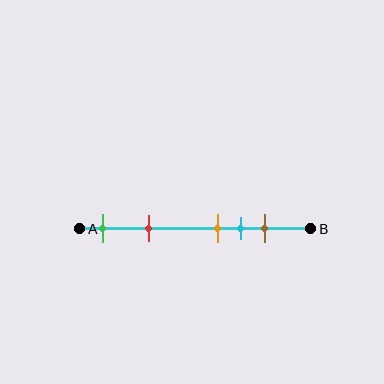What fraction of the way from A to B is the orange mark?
The orange mark is approximately 60% (0.6) of the way from A to B.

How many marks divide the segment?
There are 5 marks dividing the segment.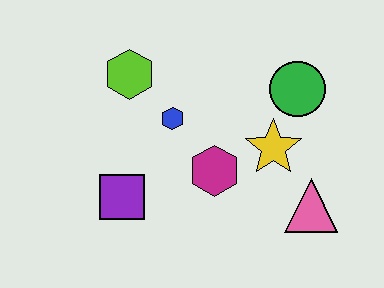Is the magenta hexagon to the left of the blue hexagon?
No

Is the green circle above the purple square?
Yes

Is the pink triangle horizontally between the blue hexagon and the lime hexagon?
No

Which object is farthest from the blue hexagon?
The pink triangle is farthest from the blue hexagon.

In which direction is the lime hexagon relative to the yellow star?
The lime hexagon is to the left of the yellow star.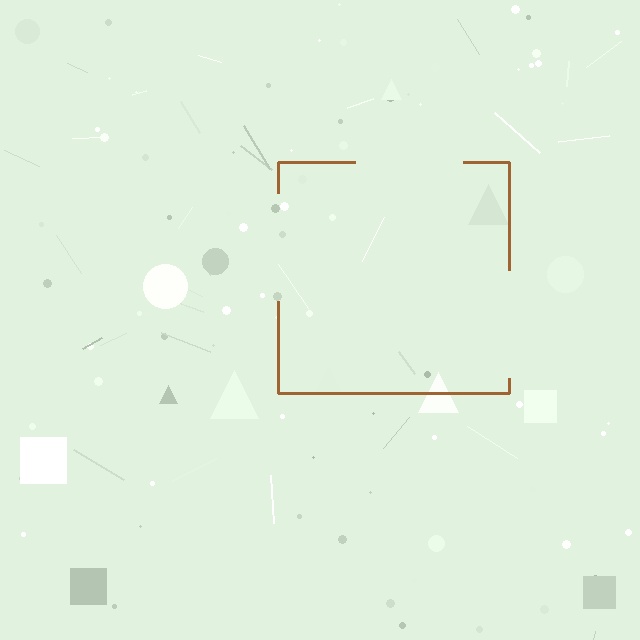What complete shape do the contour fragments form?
The contour fragments form a square.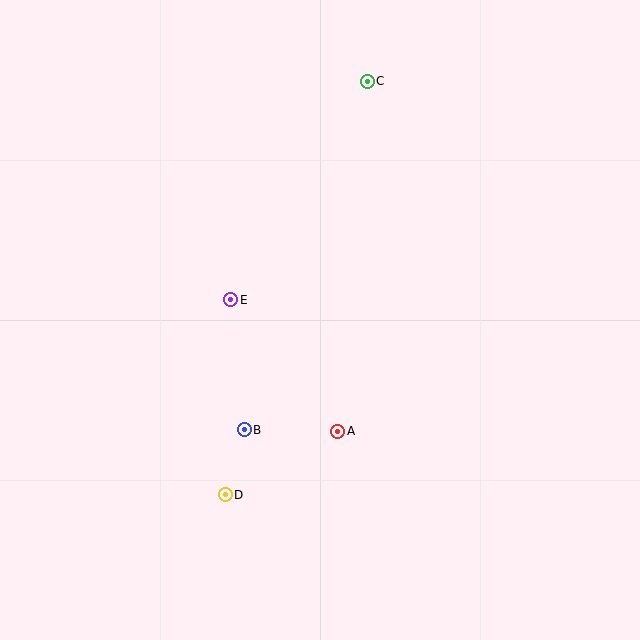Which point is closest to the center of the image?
Point E at (231, 300) is closest to the center.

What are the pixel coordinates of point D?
Point D is at (225, 495).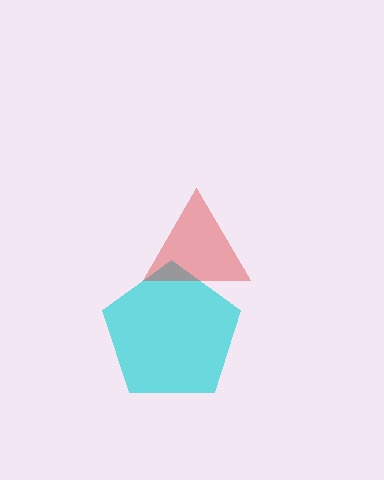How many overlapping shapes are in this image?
There are 2 overlapping shapes in the image.